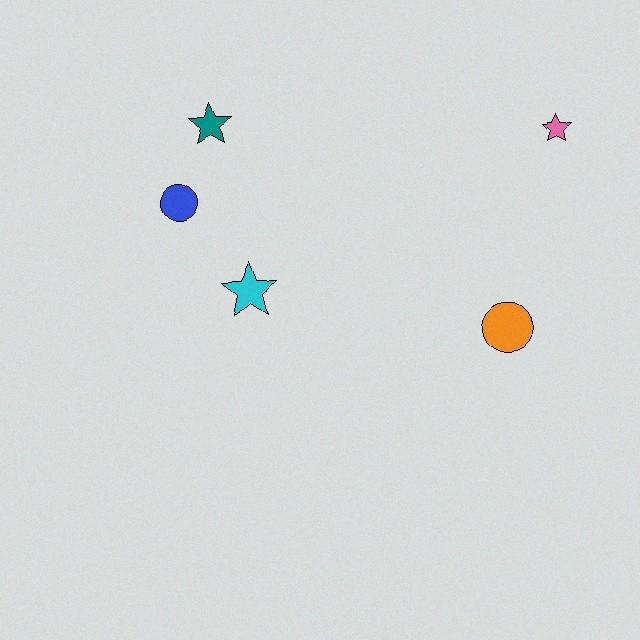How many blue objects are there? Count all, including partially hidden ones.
There is 1 blue object.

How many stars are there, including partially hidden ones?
There are 3 stars.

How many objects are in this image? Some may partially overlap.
There are 5 objects.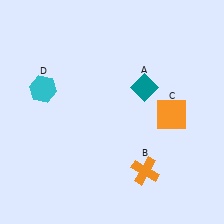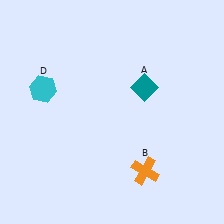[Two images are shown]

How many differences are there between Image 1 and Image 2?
There is 1 difference between the two images.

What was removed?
The orange square (C) was removed in Image 2.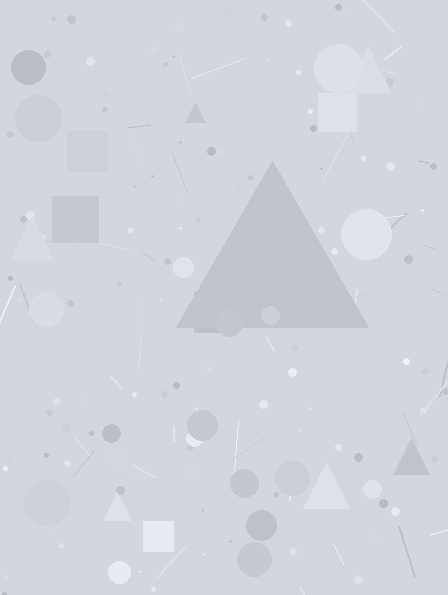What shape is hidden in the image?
A triangle is hidden in the image.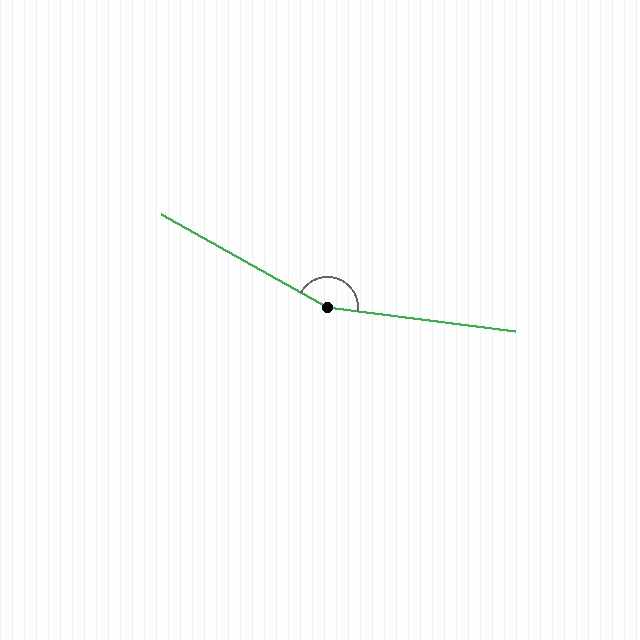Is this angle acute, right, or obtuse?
It is obtuse.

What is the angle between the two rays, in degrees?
Approximately 158 degrees.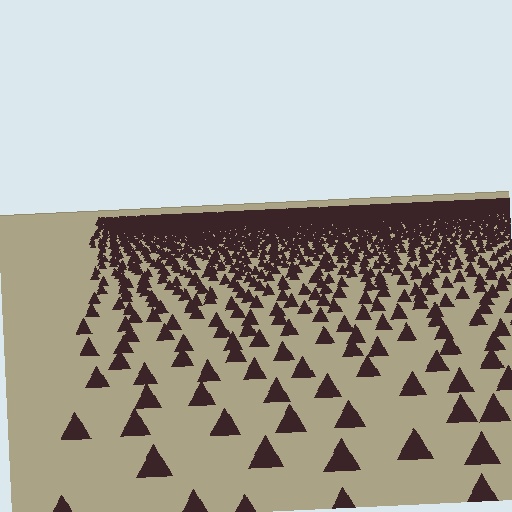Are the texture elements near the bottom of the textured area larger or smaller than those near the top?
Larger. Near the bottom, elements are closer to the viewer and appear at a bigger on-screen size.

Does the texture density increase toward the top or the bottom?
Density increases toward the top.